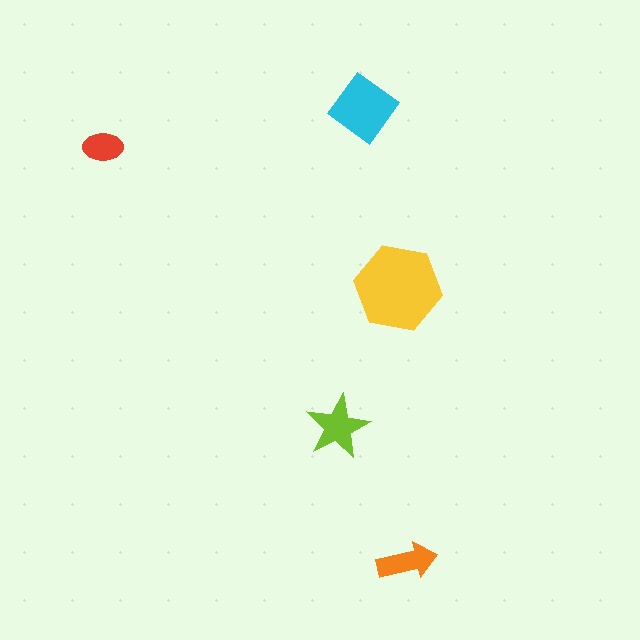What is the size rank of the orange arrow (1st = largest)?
4th.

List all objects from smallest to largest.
The red ellipse, the orange arrow, the lime star, the cyan diamond, the yellow hexagon.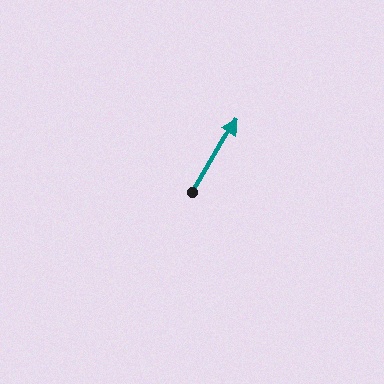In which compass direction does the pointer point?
Northeast.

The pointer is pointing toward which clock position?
Roughly 1 o'clock.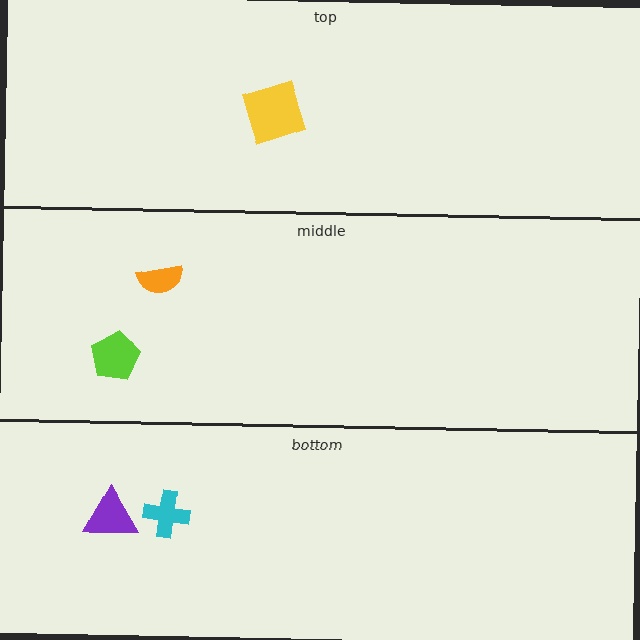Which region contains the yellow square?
The top region.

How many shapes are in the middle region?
2.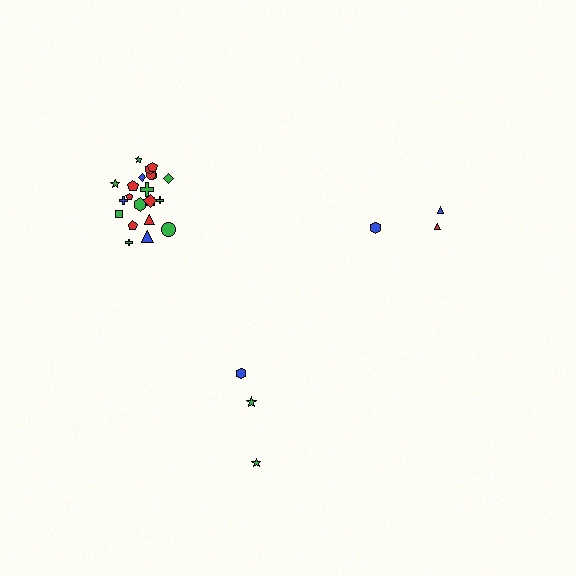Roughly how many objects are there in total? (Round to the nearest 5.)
Roughly 30 objects in total.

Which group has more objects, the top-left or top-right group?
The top-left group.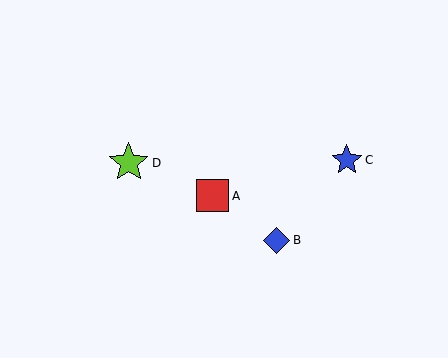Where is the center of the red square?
The center of the red square is at (213, 196).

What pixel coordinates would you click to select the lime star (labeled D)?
Click at (129, 163) to select the lime star D.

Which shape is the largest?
The lime star (labeled D) is the largest.